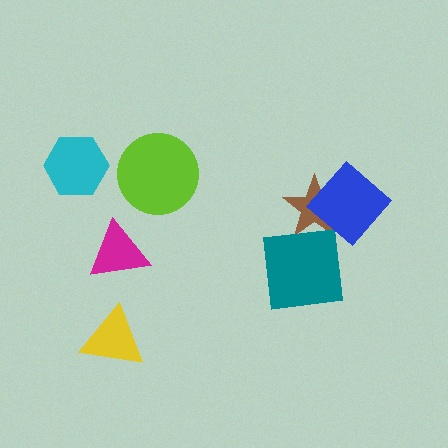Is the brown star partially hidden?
Yes, it is partially covered by another shape.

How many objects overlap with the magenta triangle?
0 objects overlap with the magenta triangle.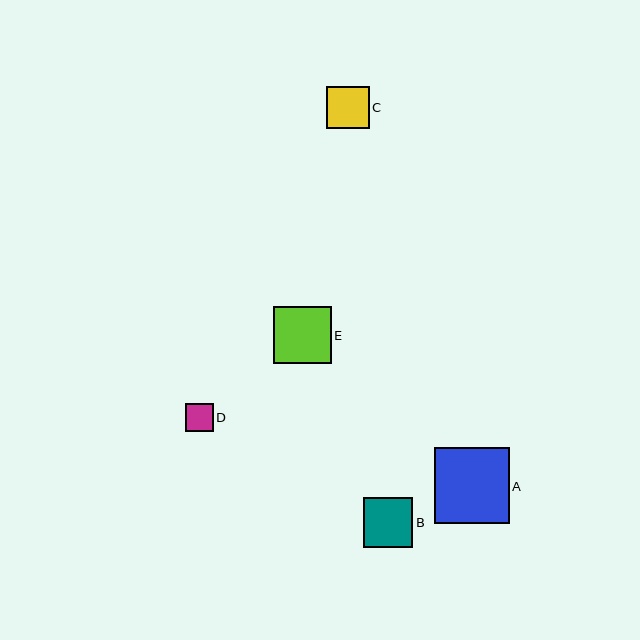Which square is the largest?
Square A is the largest with a size of approximately 75 pixels.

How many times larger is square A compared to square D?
Square A is approximately 2.7 times the size of square D.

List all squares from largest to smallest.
From largest to smallest: A, E, B, C, D.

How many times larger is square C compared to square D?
Square C is approximately 1.5 times the size of square D.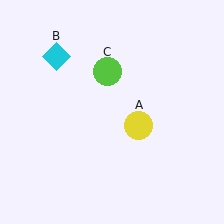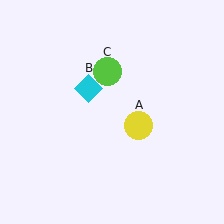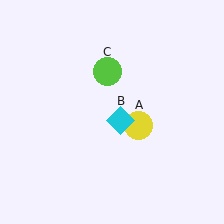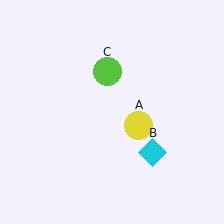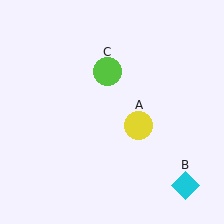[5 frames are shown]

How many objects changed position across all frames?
1 object changed position: cyan diamond (object B).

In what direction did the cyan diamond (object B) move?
The cyan diamond (object B) moved down and to the right.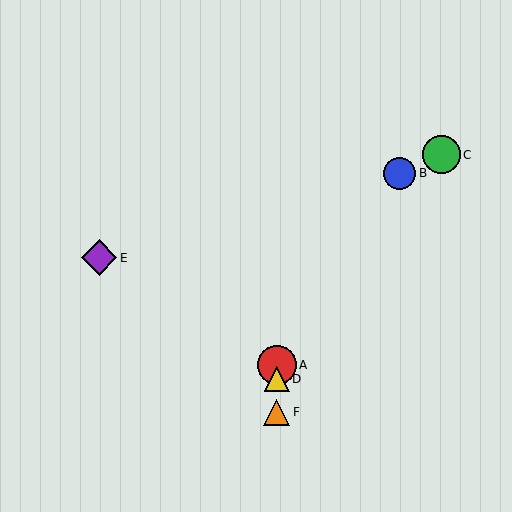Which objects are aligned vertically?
Objects A, D, F are aligned vertically.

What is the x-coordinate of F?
Object F is at x≈277.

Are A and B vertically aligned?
No, A is at x≈277 and B is at x≈400.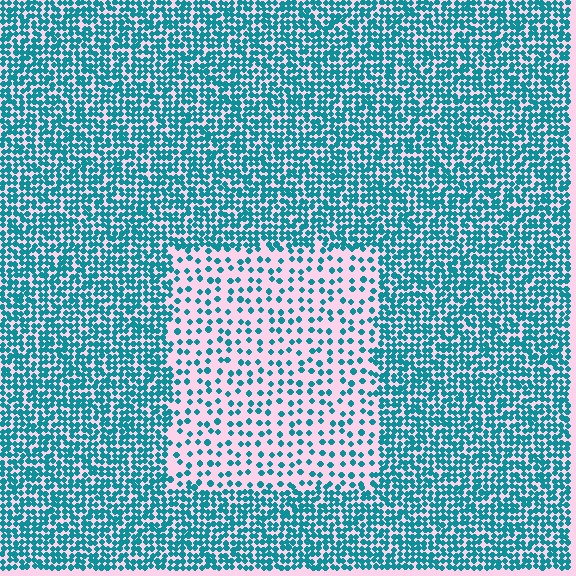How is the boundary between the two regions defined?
The boundary is defined by a change in element density (approximately 2.7x ratio). All elements are the same color, size, and shape.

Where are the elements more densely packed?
The elements are more densely packed outside the rectangle boundary.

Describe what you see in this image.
The image contains small teal elements arranged at two different densities. A rectangle-shaped region is visible where the elements are less densely packed than the surrounding area.